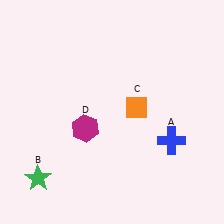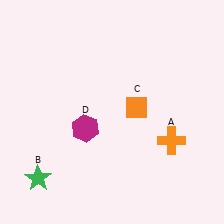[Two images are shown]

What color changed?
The cross (A) changed from blue in Image 1 to orange in Image 2.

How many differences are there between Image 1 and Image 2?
There is 1 difference between the two images.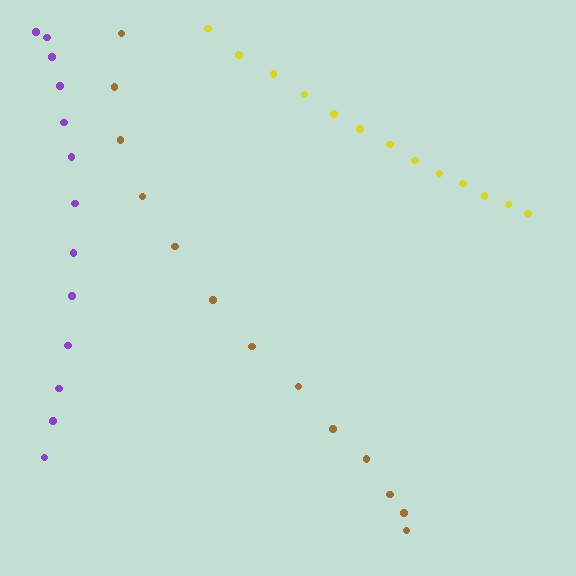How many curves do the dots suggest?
There are 3 distinct paths.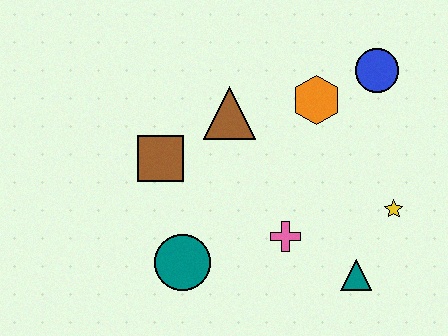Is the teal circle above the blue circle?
No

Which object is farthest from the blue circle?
The teal circle is farthest from the blue circle.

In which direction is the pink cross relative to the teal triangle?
The pink cross is to the left of the teal triangle.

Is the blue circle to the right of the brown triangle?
Yes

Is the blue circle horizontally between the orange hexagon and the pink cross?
No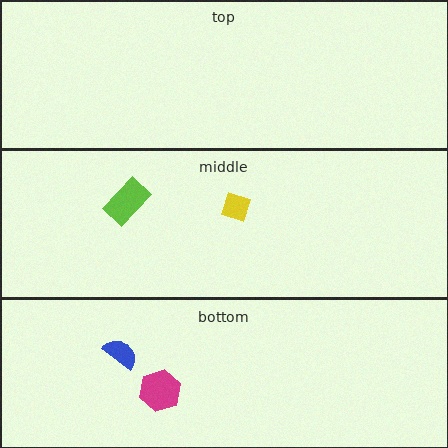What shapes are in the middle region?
The lime rectangle, the yellow diamond.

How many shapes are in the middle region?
2.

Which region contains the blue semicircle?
The bottom region.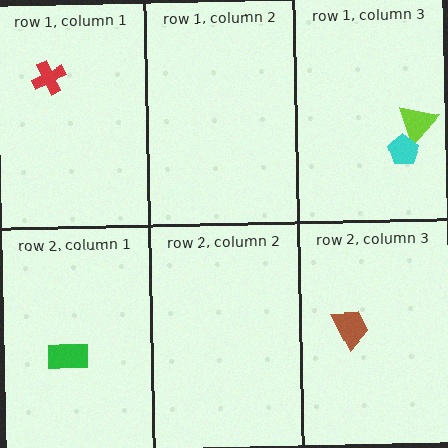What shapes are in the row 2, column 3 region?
The brown trapezoid.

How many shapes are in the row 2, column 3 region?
1.